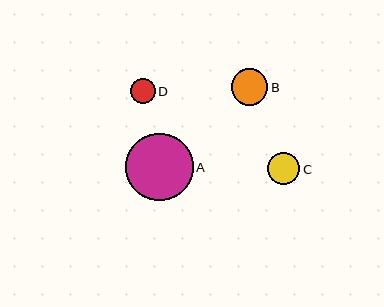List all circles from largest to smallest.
From largest to smallest: A, B, C, D.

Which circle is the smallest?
Circle D is the smallest with a size of approximately 25 pixels.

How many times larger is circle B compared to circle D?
Circle B is approximately 1.5 times the size of circle D.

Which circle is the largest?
Circle A is the largest with a size of approximately 68 pixels.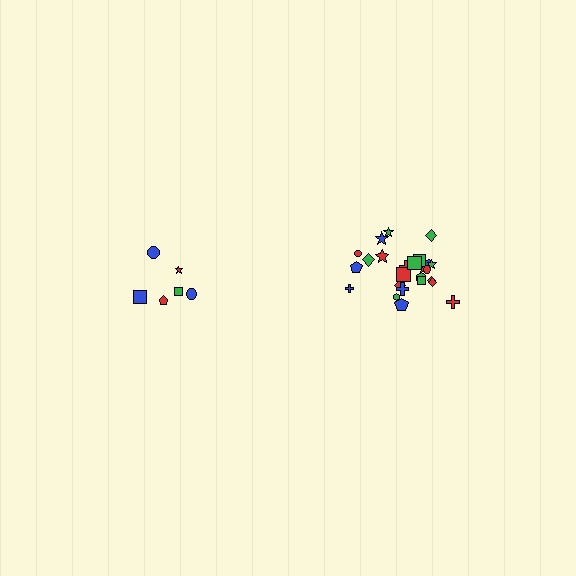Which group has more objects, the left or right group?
The right group.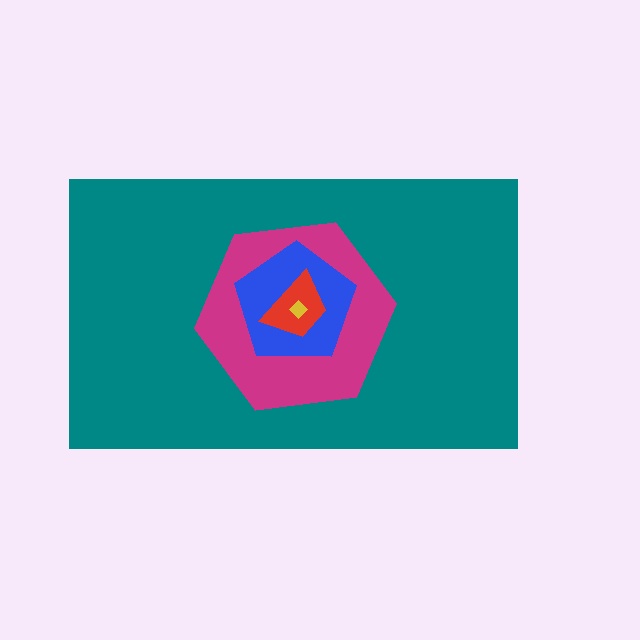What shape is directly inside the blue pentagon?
The red trapezoid.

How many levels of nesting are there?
5.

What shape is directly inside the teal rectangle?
The magenta hexagon.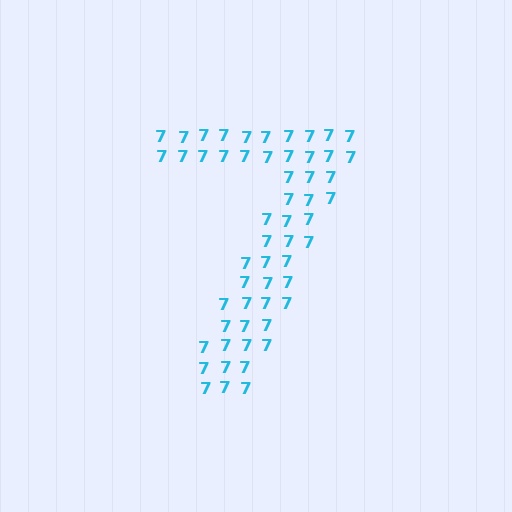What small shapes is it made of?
It is made of small digit 7's.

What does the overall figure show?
The overall figure shows the digit 7.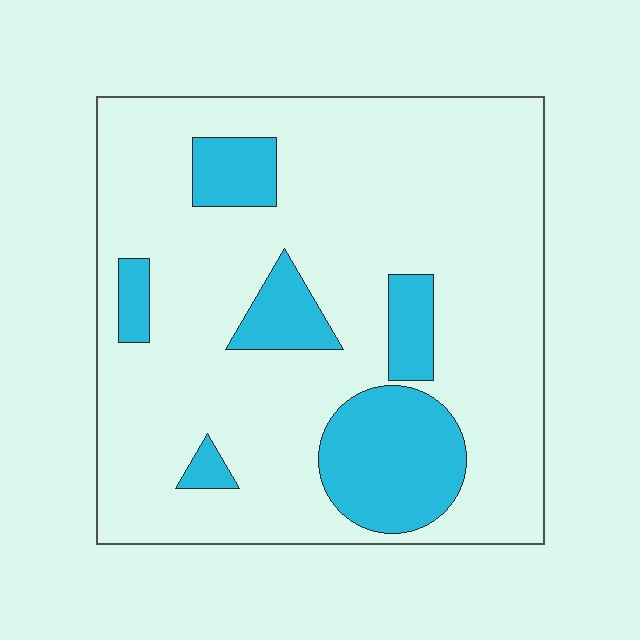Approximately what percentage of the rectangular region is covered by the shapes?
Approximately 20%.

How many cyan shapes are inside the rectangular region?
6.